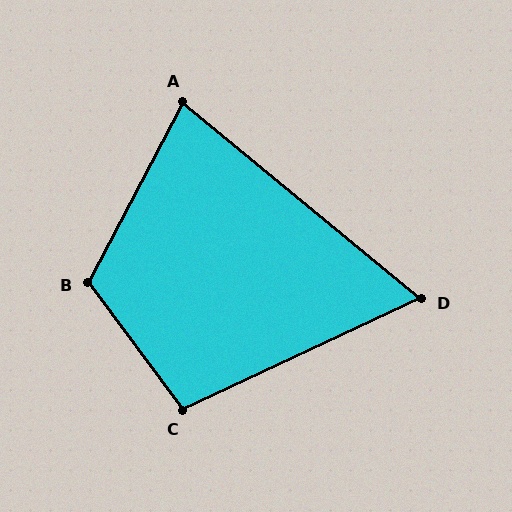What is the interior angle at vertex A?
Approximately 78 degrees (acute).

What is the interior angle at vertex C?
Approximately 102 degrees (obtuse).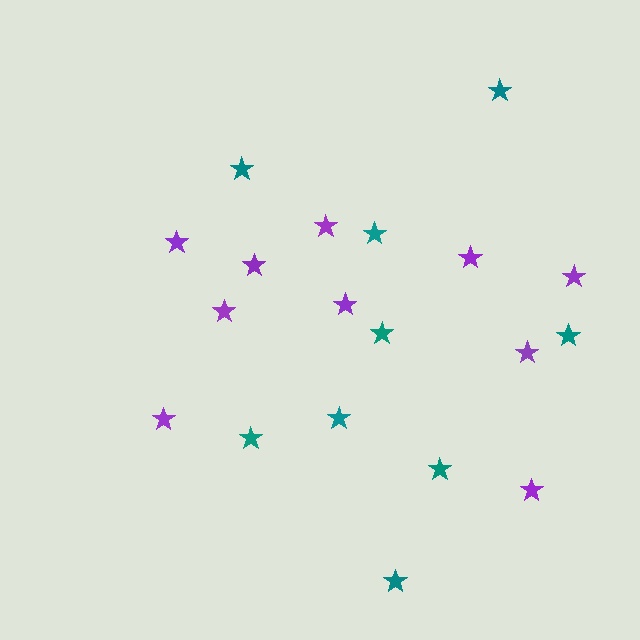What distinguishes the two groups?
There are 2 groups: one group of purple stars (10) and one group of teal stars (9).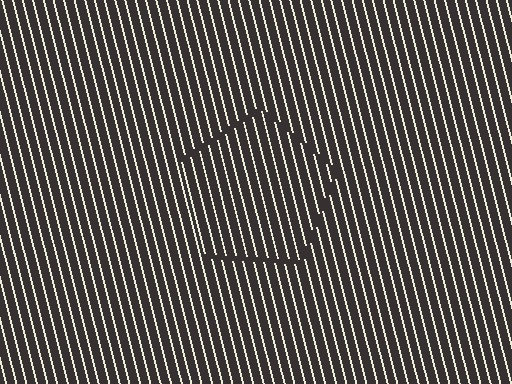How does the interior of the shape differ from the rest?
The interior of the shape contains the same grating, shifted by half a period — the contour is defined by the phase discontinuity where line-ends from the inner and outer gratings abut.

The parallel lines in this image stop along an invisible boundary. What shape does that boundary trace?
An illusory pentagon. The interior of the shape contains the same grating, shifted by half a period — the contour is defined by the phase discontinuity where line-ends from the inner and outer gratings abut.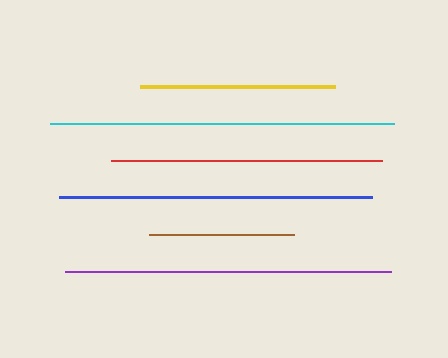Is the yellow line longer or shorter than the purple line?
The purple line is longer than the yellow line.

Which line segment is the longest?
The cyan line is the longest at approximately 344 pixels.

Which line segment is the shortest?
The brown line is the shortest at approximately 146 pixels.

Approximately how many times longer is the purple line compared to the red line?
The purple line is approximately 1.2 times the length of the red line.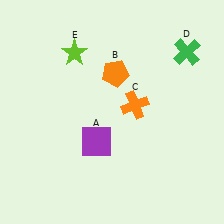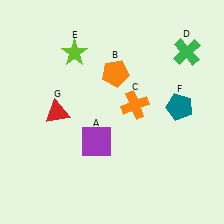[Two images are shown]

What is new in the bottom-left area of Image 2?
A red triangle (G) was added in the bottom-left area of Image 2.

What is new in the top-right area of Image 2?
A teal pentagon (F) was added in the top-right area of Image 2.